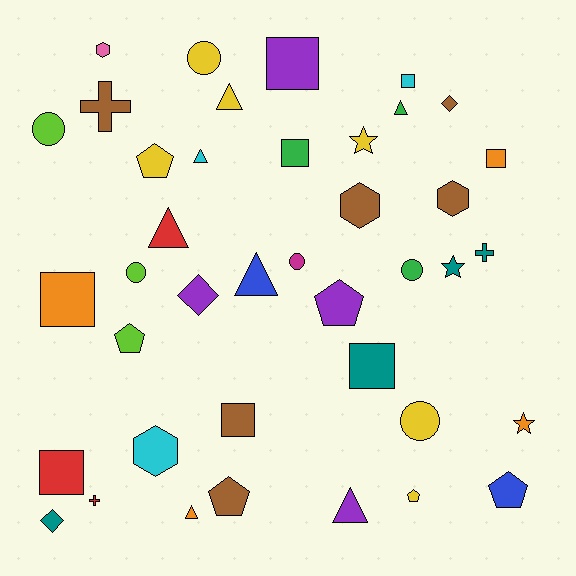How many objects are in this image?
There are 40 objects.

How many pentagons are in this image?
There are 6 pentagons.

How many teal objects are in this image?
There are 4 teal objects.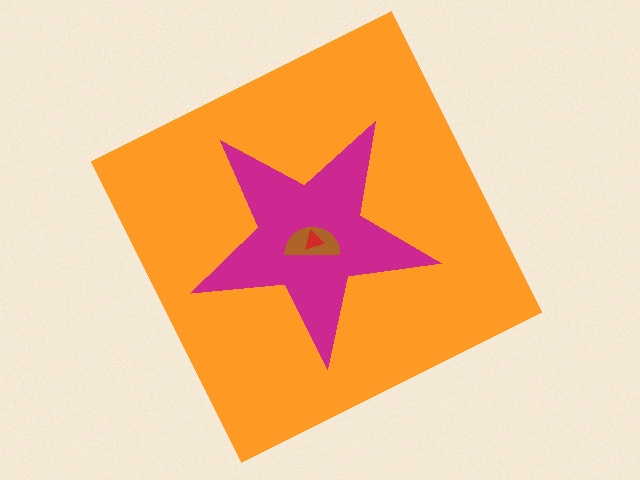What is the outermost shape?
The orange square.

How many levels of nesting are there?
4.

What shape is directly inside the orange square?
The magenta star.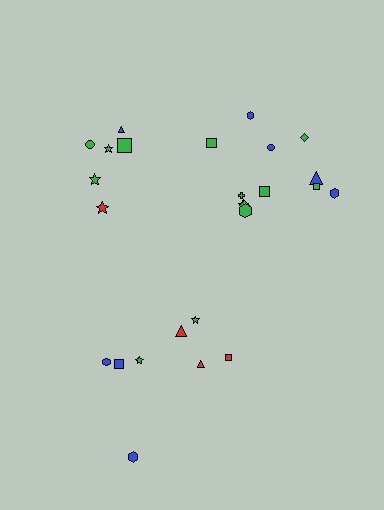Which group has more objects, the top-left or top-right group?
The top-right group.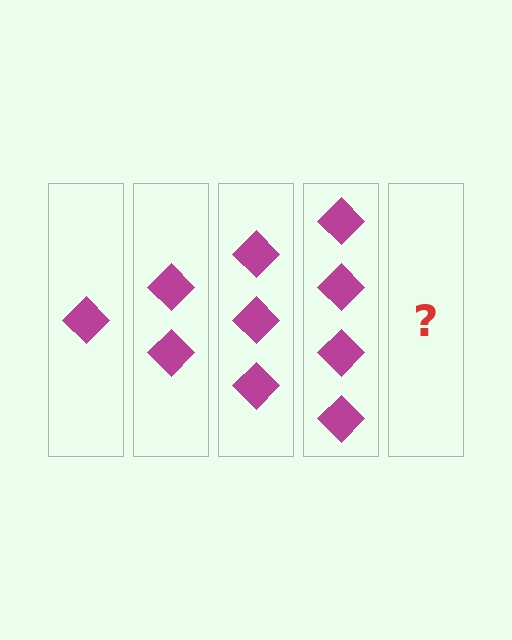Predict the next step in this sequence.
The next step is 5 diamonds.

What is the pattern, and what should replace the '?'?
The pattern is that each step adds one more diamond. The '?' should be 5 diamonds.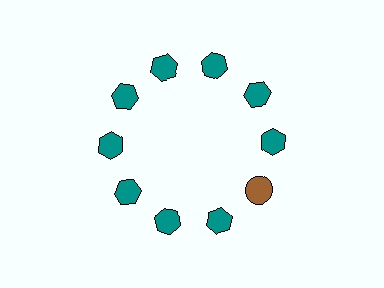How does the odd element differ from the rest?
It differs in both color (brown instead of teal) and shape (circle instead of hexagon).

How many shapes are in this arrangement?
There are 10 shapes arranged in a ring pattern.